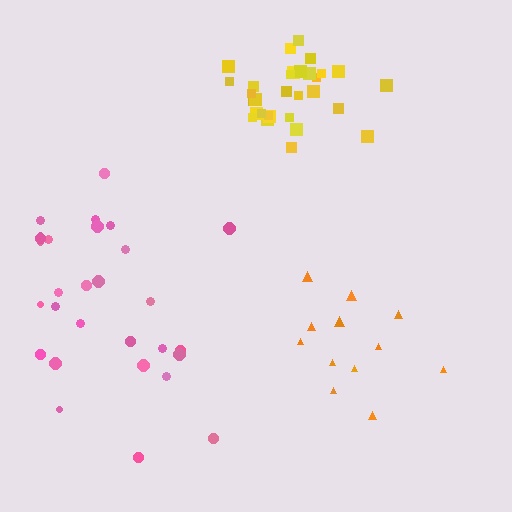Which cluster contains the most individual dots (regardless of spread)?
Yellow (33).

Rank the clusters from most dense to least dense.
yellow, pink, orange.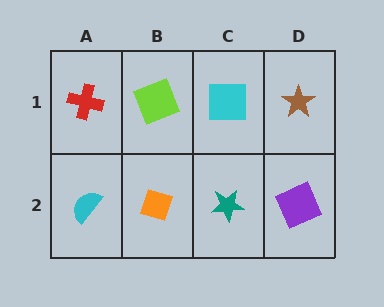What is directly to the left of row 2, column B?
A cyan semicircle.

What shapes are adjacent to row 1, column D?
A purple square (row 2, column D), a cyan square (row 1, column C).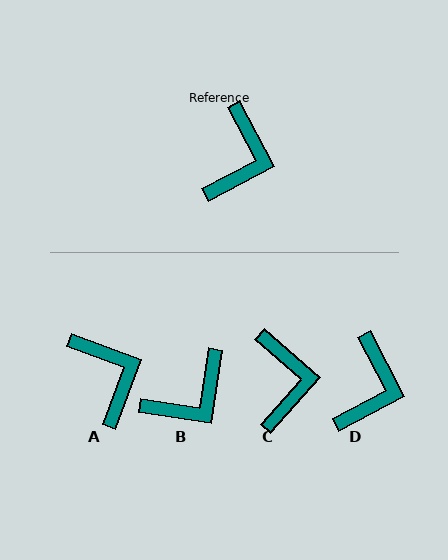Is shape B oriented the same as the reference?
No, it is off by about 36 degrees.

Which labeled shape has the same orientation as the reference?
D.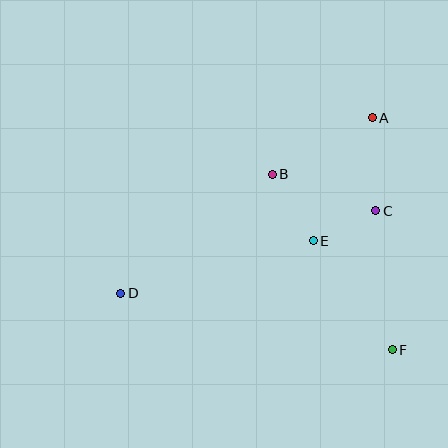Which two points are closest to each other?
Points C and E are closest to each other.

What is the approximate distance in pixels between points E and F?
The distance between E and F is approximately 134 pixels.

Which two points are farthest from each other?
Points A and D are farthest from each other.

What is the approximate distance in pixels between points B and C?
The distance between B and C is approximately 110 pixels.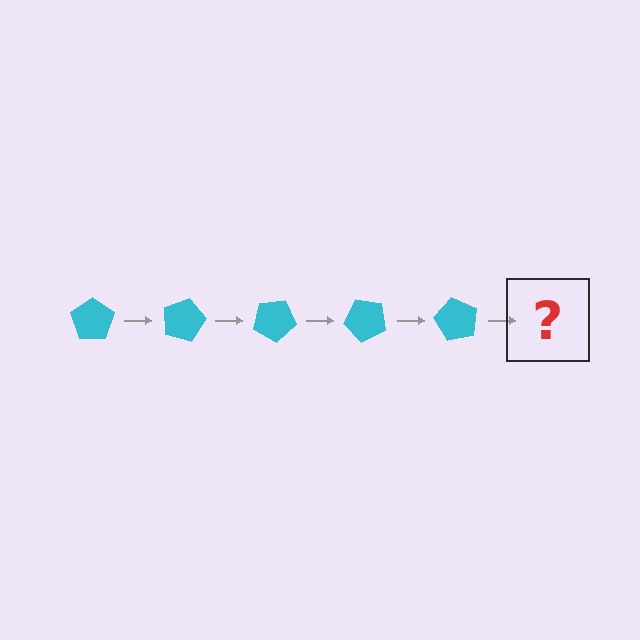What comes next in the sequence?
The next element should be a cyan pentagon rotated 75 degrees.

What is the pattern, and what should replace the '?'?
The pattern is that the pentagon rotates 15 degrees each step. The '?' should be a cyan pentagon rotated 75 degrees.